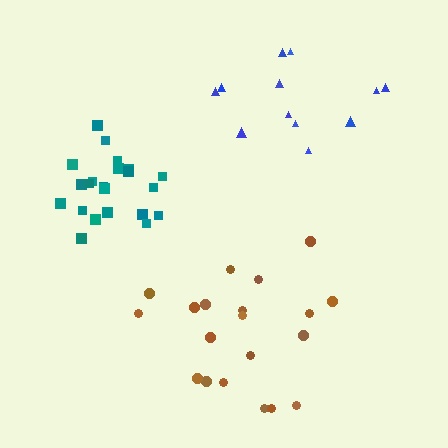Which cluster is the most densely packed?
Teal.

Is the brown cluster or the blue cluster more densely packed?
Brown.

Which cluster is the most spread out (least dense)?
Blue.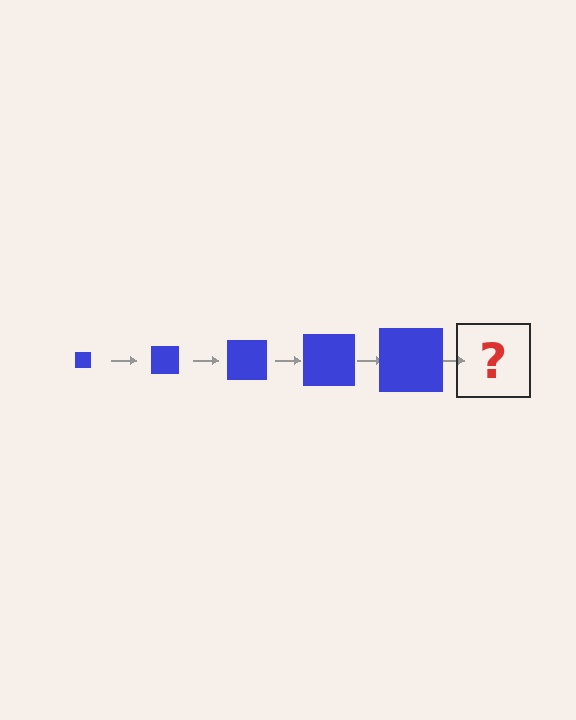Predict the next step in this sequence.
The next step is a blue square, larger than the previous one.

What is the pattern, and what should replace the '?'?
The pattern is that the square gets progressively larger each step. The '?' should be a blue square, larger than the previous one.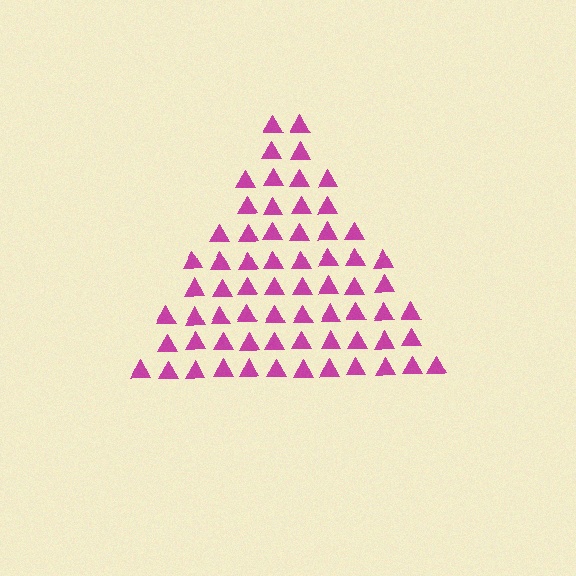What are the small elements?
The small elements are triangles.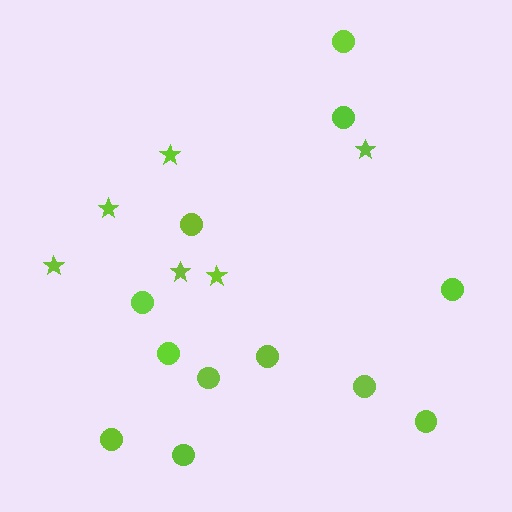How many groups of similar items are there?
There are 2 groups: one group of circles (12) and one group of stars (6).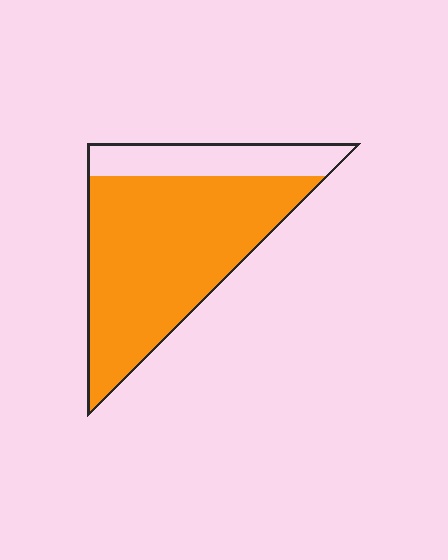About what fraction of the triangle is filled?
About three quarters (3/4).